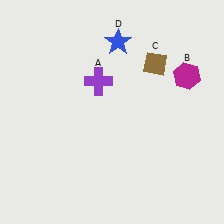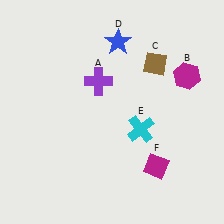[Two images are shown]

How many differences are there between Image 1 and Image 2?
There are 2 differences between the two images.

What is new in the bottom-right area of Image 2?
A magenta diamond (F) was added in the bottom-right area of Image 2.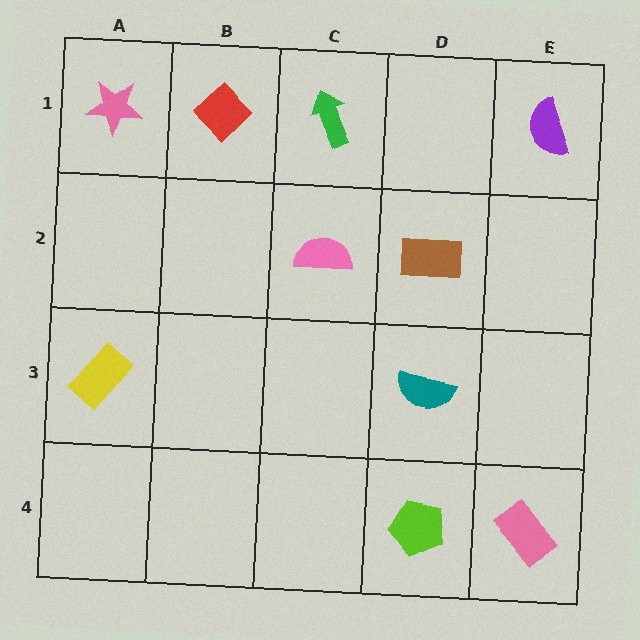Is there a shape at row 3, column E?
No, that cell is empty.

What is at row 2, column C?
A pink semicircle.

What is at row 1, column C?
A green arrow.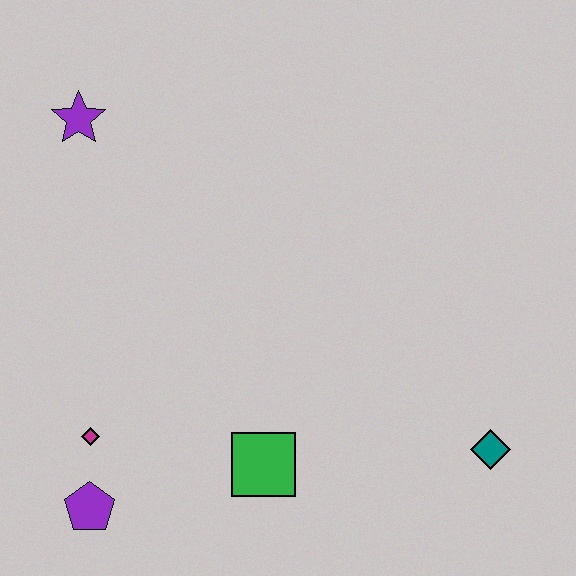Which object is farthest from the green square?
The purple star is farthest from the green square.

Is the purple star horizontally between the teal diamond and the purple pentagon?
No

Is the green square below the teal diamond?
Yes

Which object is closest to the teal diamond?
The green square is closest to the teal diamond.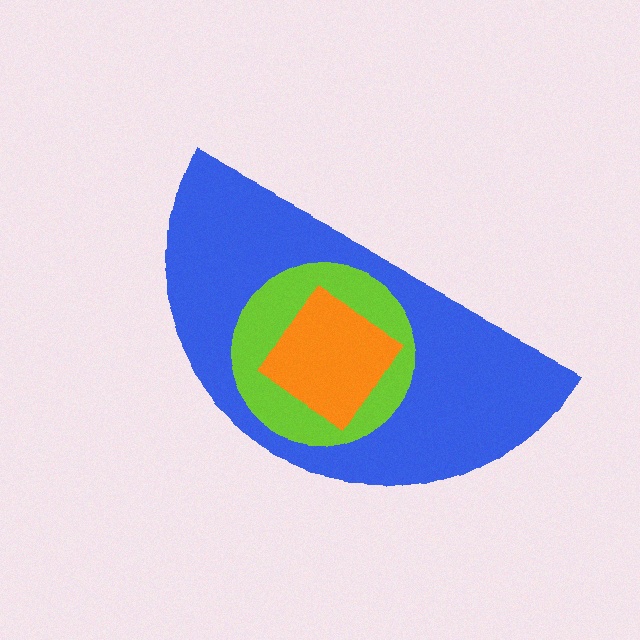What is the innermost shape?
The orange diamond.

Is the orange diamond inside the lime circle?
Yes.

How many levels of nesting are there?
3.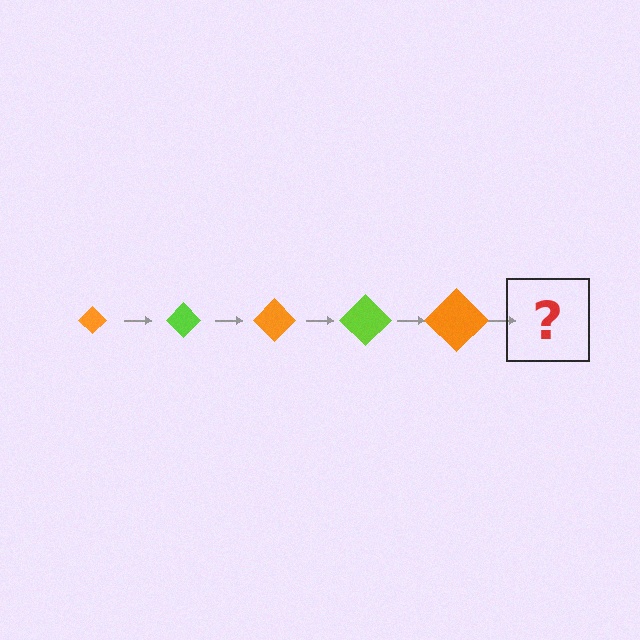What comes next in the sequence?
The next element should be a lime diamond, larger than the previous one.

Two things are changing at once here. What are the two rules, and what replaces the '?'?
The two rules are that the diamond grows larger each step and the color cycles through orange and lime. The '?' should be a lime diamond, larger than the previous one.